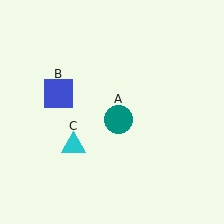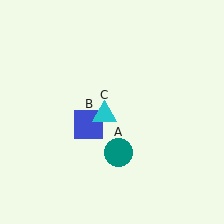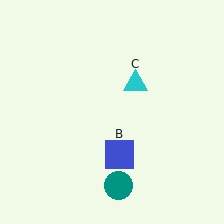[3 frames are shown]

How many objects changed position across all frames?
3 objects changed position: teal circle (object A), blue square (object B), cyan triangle (object C).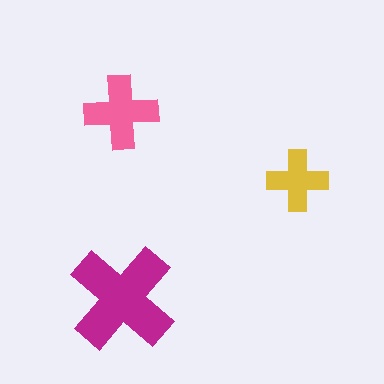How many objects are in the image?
There are 3 objects in the image.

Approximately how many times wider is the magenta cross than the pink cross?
About 1.5 times wider.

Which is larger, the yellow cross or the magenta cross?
The magenta one.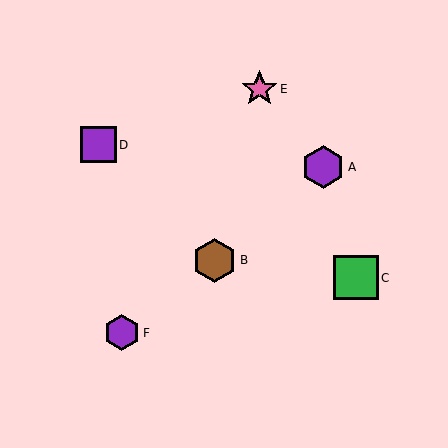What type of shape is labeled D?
Shape D is a purple square.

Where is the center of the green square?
The center of the green square is at (356, 278).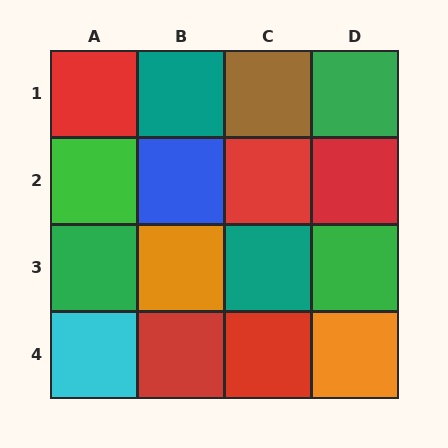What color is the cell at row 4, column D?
Orange.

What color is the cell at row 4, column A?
Cyan.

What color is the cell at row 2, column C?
Red.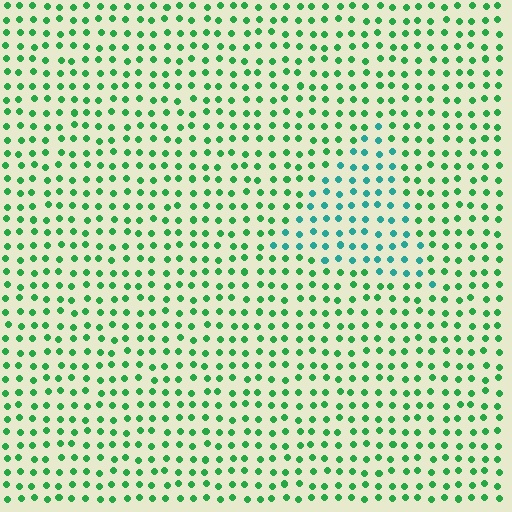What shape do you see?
I see a triangle.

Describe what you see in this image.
The image is filled with small green elements in a uniform arrangement. A triangle-shaped region is visible where the elements are tinted to a slightly different hue, forming a subtle color boundary.